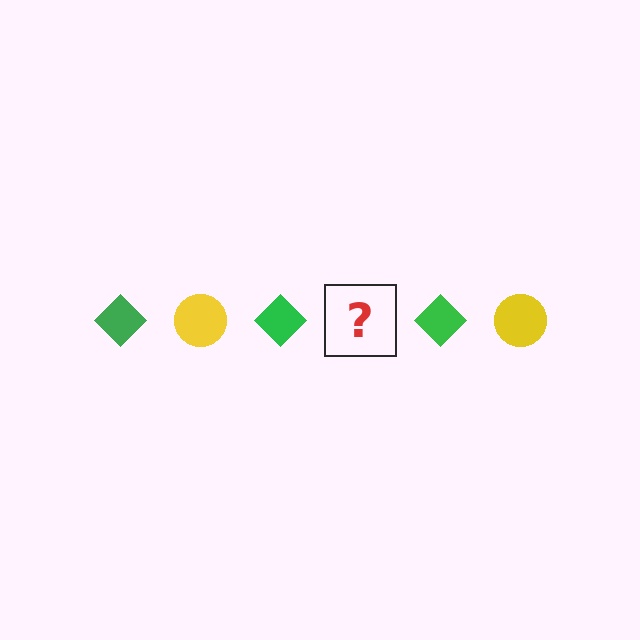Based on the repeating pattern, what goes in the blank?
The blank should be a yellow circle.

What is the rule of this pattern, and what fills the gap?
The rule is that the pattern alternates between green diamond and yellow circle. The gap should be filled with a yellow circle.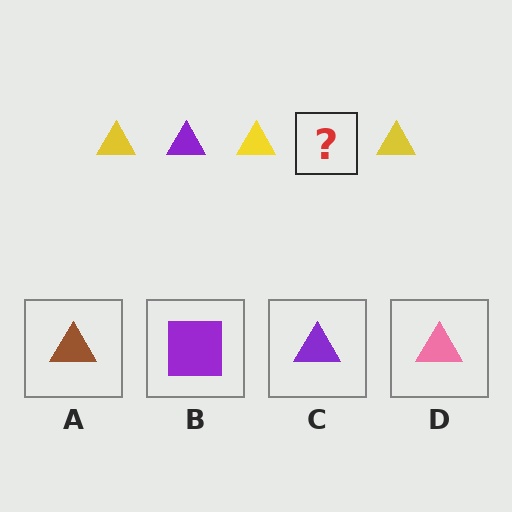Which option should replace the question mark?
Option C.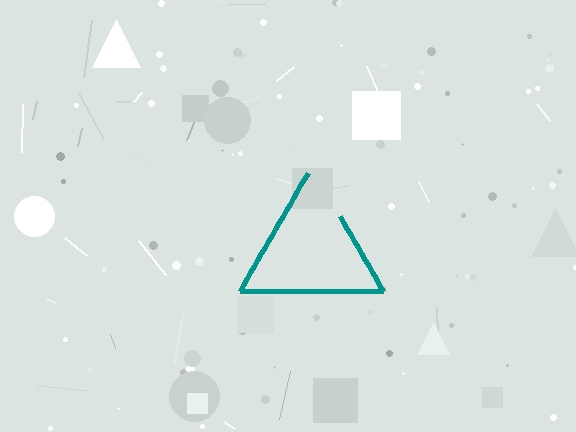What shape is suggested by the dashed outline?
The dashed outline suggests a triangle.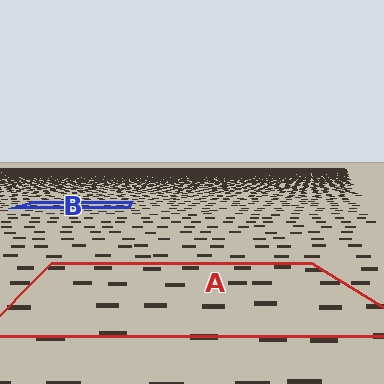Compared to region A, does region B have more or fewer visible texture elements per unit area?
Region B has more texture elements per unit area — they are packed more densely because it is farther away.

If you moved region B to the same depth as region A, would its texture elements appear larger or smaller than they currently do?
They would appear larger. At a closer depth, the same texture elements are projected at a bigger on-screen size.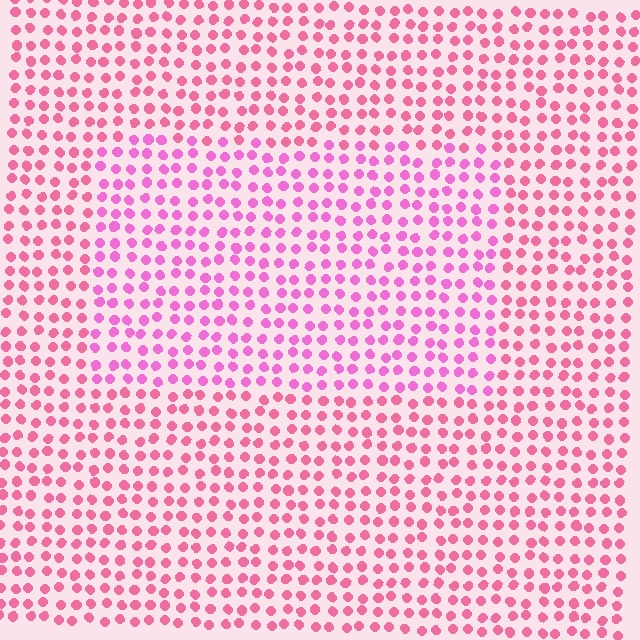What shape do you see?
I see a rectangle.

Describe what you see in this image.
The image is filled with small pink elements in a uniform arrangement. A rectangle-shaped region is visible where the elements are tinted to a slightly different hue, forming a subtle color boundary.